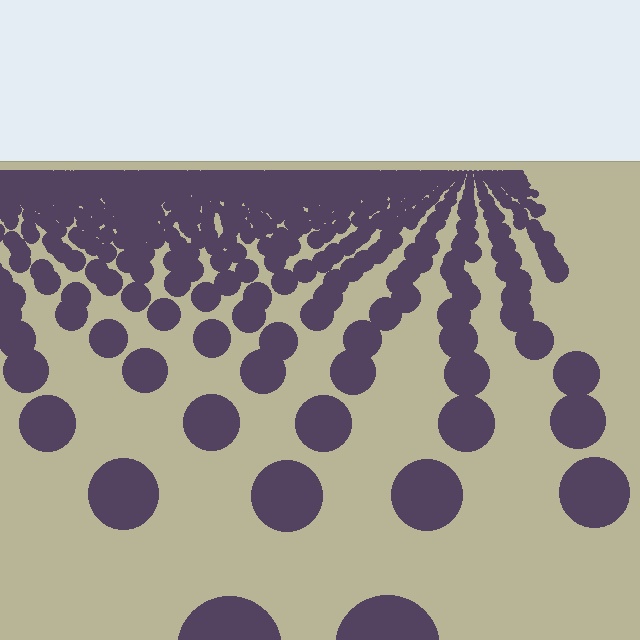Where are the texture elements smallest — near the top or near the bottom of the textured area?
Near the top.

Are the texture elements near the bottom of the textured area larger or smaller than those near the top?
Larger. Near the bottom, elements are closer to the viewer and appear at a bigger on-screen size.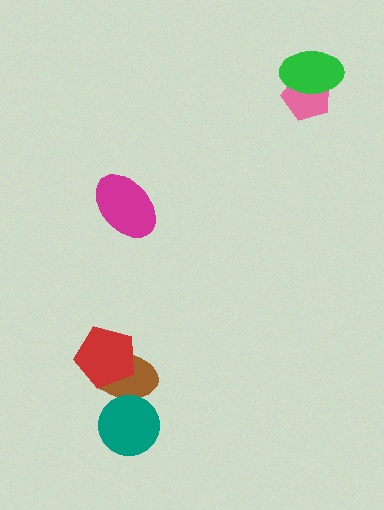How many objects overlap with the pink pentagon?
1 object overlaps with the pink pentagon.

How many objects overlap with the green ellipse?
1 object overlaps with the green ellipse.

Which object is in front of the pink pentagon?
The green ellipse is in front of the pink pentagon.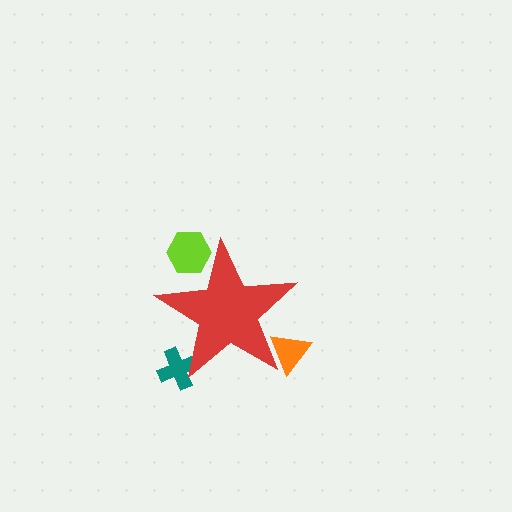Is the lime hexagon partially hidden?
Yes, the lime hexagon is partially hidden behind the red star.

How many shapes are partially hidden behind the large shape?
3 shapes are partially hidden.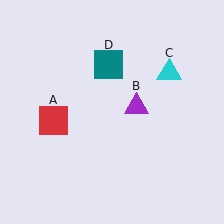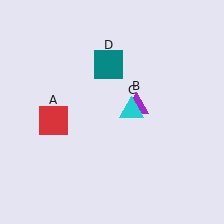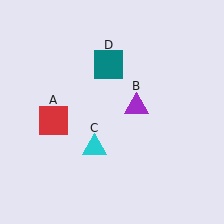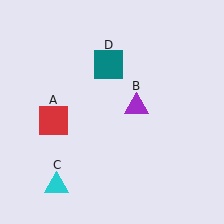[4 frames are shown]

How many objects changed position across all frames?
1 object changed position: cyan triangle (object C).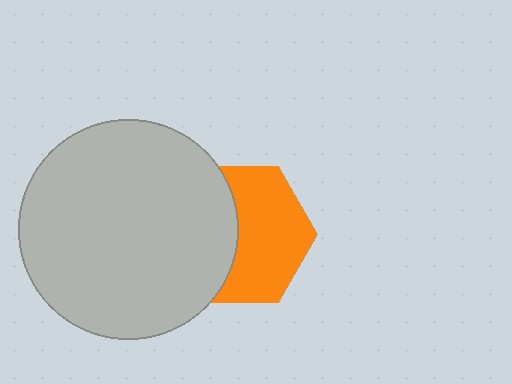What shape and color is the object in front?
The object in front is a light gray circle.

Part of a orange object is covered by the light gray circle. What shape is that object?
It is a hexagon.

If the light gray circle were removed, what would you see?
You would see the complete orange hexagon.